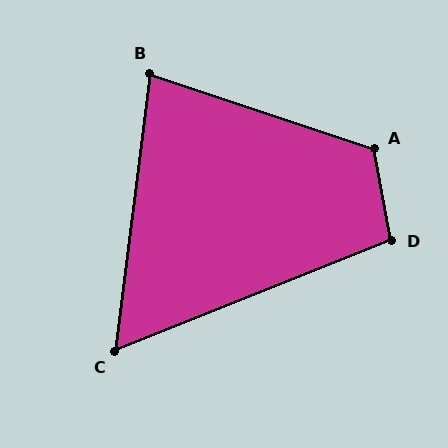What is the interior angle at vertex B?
Approximately 79 degrees (acute).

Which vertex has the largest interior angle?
A, at approximately 119 degrees.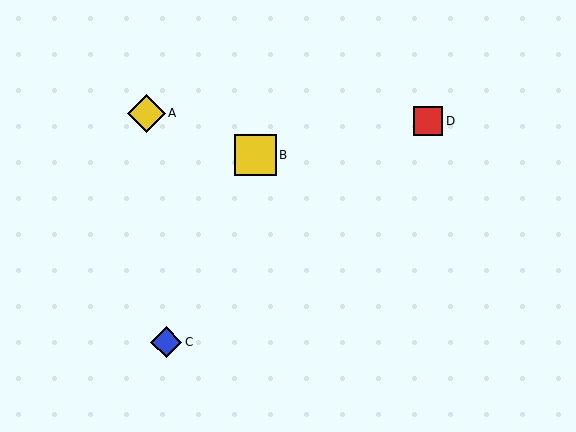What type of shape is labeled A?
Shape A is a yellow diamond.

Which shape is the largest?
The yellow square (labeled B) is the largest.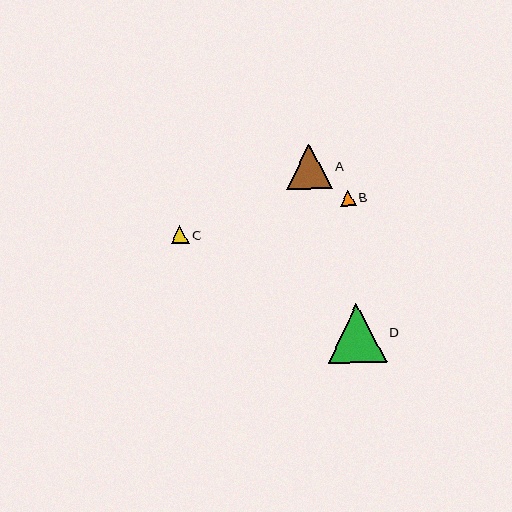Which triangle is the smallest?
Triangle B is the smallest with a size of approximately 16 pixels.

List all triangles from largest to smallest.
From largest to smallest: D, A, C, B.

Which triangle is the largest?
Triangle D is the largest with a size of approximately 59 pixels.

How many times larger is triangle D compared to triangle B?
Triangle D is approximately 3.7 times the size of triangle B.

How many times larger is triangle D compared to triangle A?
Triangle D is approximately 1.3 times the size of triangle A.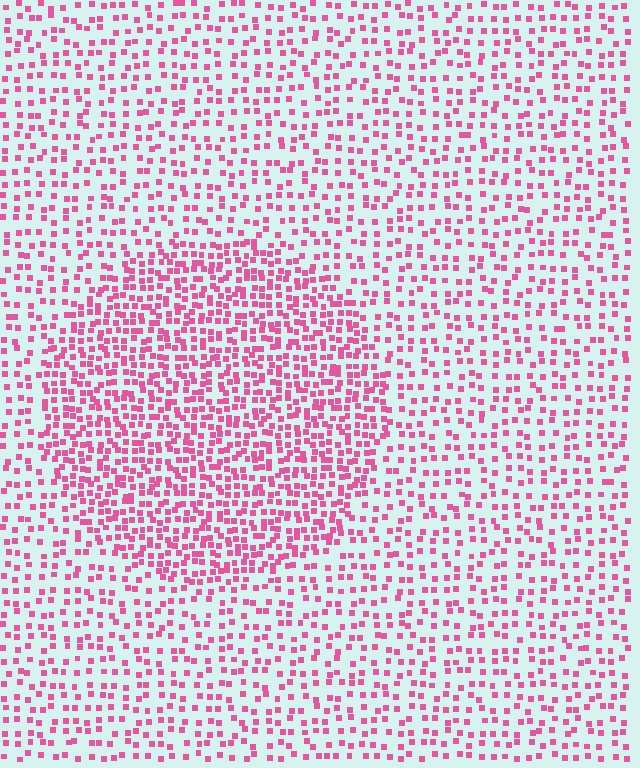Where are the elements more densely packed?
The elements are more densely packed inside the circle boundary.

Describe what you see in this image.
The image contains small pink elements arranged at two different densities. A circle-shaped region is visible where the elements are more densely packed than the surrounding area.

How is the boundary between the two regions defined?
The boundary is defined by a change in element density (approximately 1.9x ratio). All elements are the same color, size, and shape.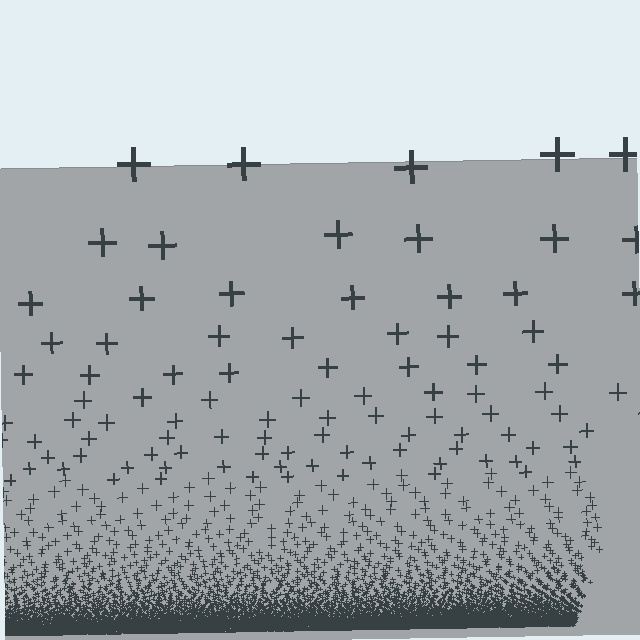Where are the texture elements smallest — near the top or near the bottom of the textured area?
Near the bottom.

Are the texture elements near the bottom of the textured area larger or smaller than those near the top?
Smaller. The gradient is inverted — elements near the bottom are smaller and denser.